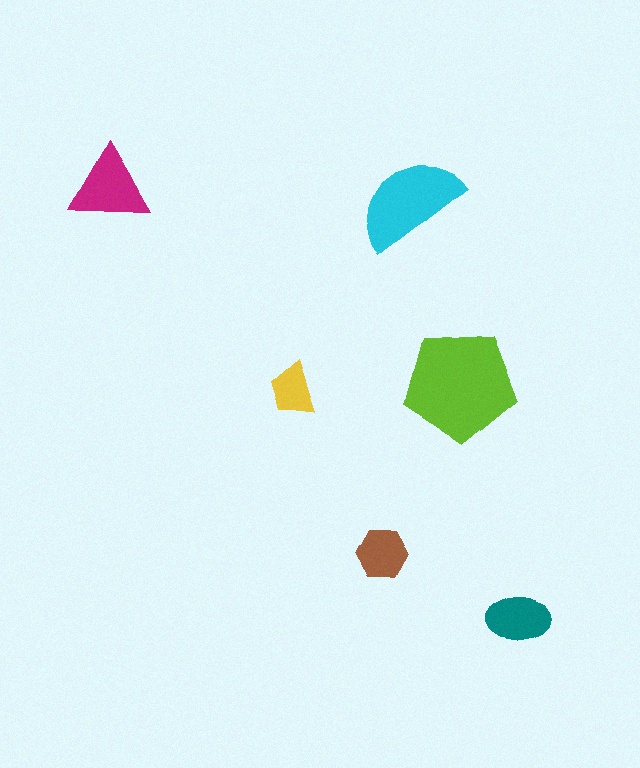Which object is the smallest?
The yellow trapezoid.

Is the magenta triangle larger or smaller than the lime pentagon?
Smaller.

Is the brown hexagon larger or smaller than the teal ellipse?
Smaller.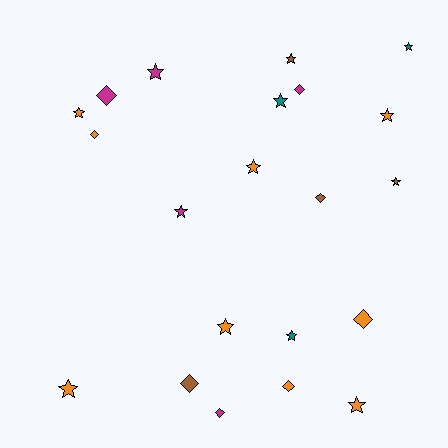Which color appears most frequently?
Orange, with 9 objects.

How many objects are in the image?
There are 21 objects.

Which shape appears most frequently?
Star, with 13 objects.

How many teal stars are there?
There are 3 teal stars.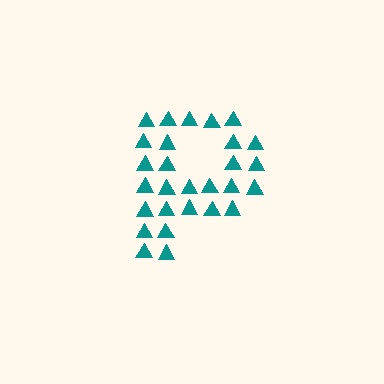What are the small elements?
The small elements are triangles.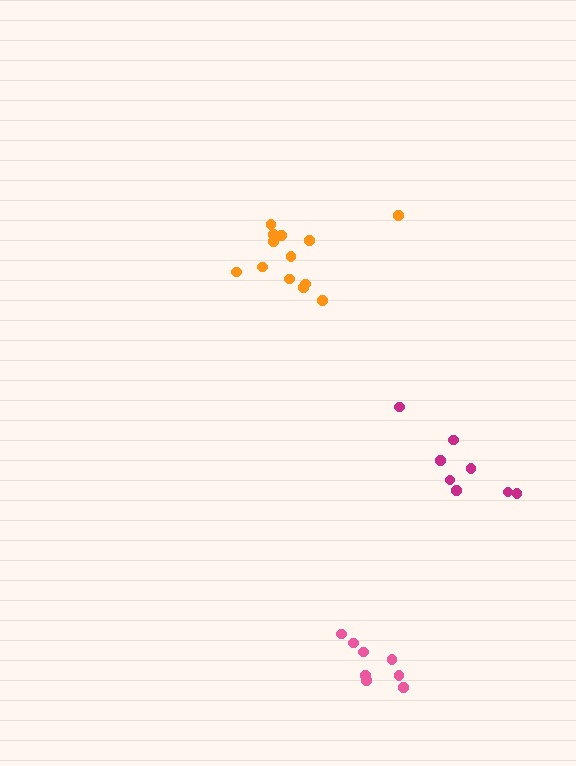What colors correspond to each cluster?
The clusters are colored: orange, pink, magenta.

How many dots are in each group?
Group 1: 13 dots, Group 2: 8 dots, Group 3: 8 dots (29 total).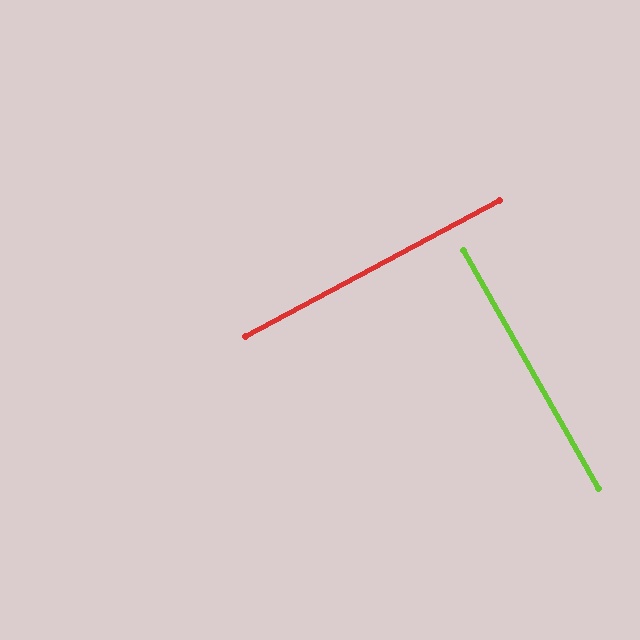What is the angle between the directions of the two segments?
Approximately 88 degrees.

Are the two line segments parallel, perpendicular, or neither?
Perpendicular — they meet at approximately 88°.